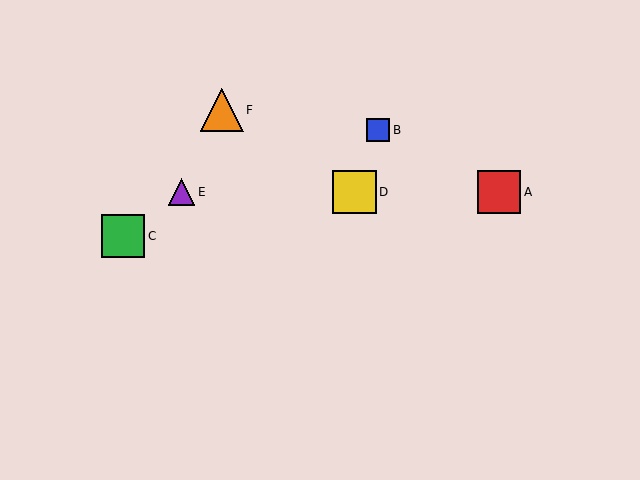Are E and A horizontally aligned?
Yes, both are at y≈192.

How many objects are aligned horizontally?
3 objects (A, D, E) are aligned horizontally.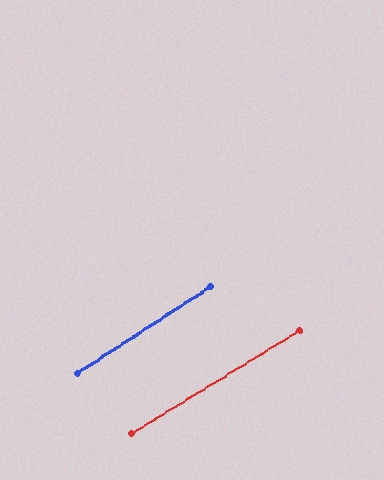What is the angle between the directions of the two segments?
Approximately 1 degree.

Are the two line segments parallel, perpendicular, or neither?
Parallel — their directions differ by only 1.4°.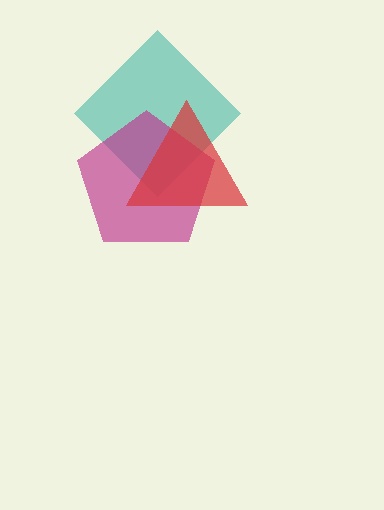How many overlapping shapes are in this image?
There are 3 overlapping shapes in the image.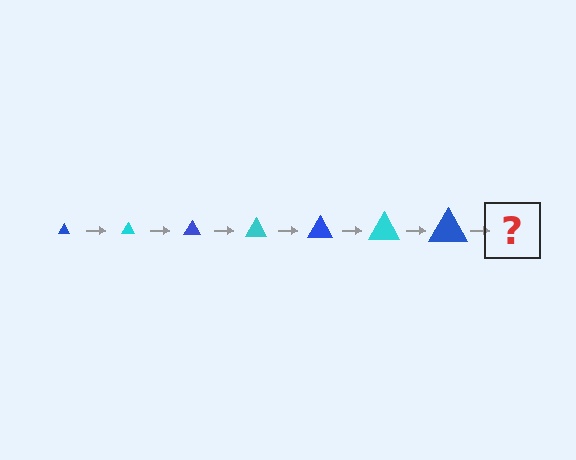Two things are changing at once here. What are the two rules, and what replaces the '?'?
The two rules are that the triangle grows larger each step and the color cycles through blue and cyan. The '?' should be a cyan triangle, larger than the previous one.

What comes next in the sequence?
The next element should be a cyan triangle, larger than the previous one.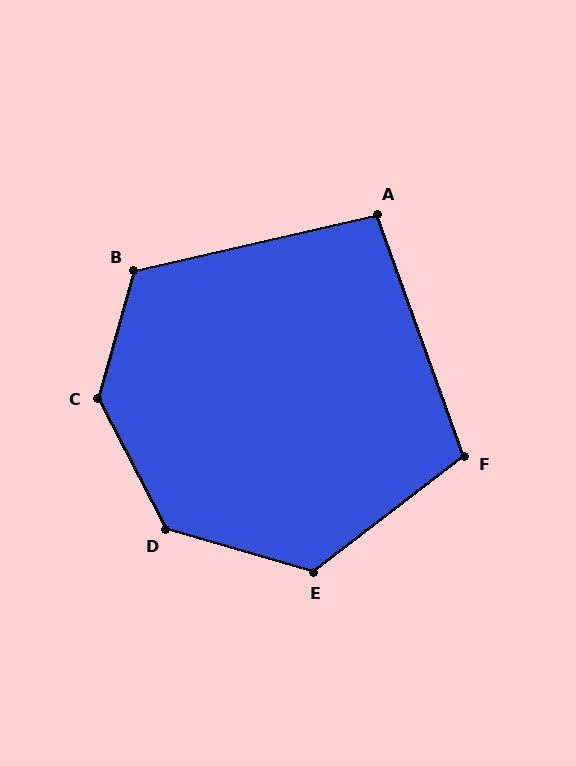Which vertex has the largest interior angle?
C, at approximately 137 degrees.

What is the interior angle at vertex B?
Approximately 119 degrees (obtuse).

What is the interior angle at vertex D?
Approximately 134 degrees (obtuse).